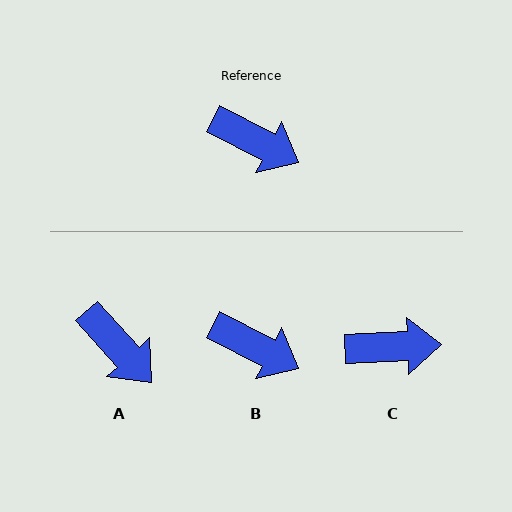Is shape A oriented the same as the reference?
No, it is off by about 21 degrees.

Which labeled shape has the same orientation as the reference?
B.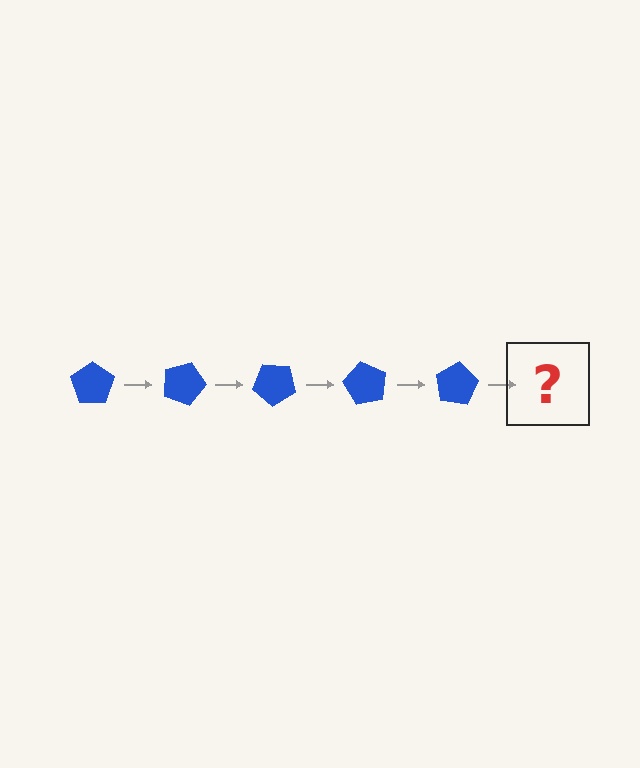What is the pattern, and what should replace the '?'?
The pattern is that the pentagon rotates 20 degrees each step. The '?' should be a blue pentagon rotated 100 degrees.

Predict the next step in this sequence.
The next step is a blue pentagon rotated 100 degrees.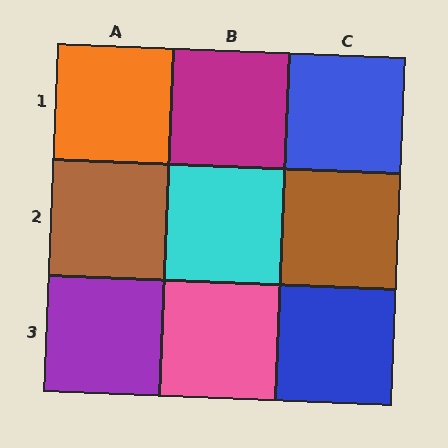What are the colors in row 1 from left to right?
Orange, magenta, blue.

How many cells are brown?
2 cells are brown.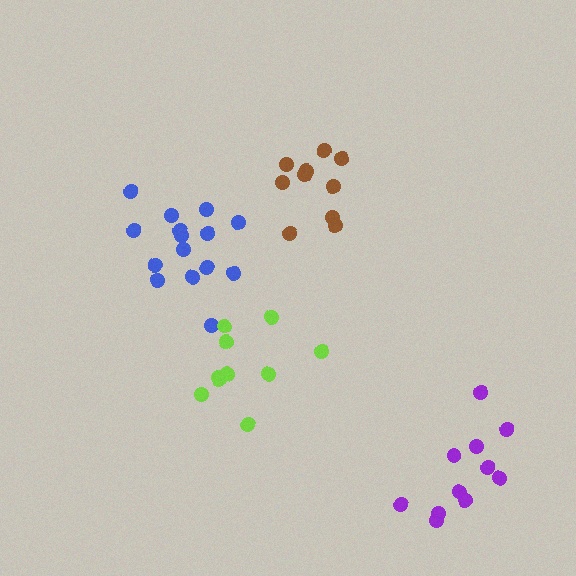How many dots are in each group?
Group 1: 15 dots, Group 2: 10 dots, Group 3: 11 dots, Group 4: 10 dots (46 total).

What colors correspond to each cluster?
The clusters are colored: blue, brown, purple, lime.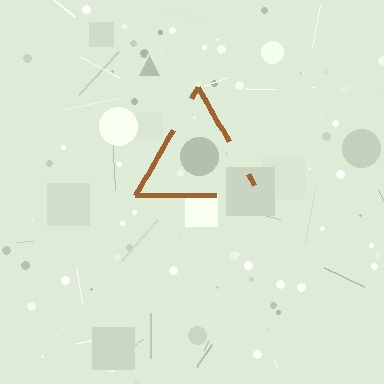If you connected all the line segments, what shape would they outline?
They would outline a triangle.